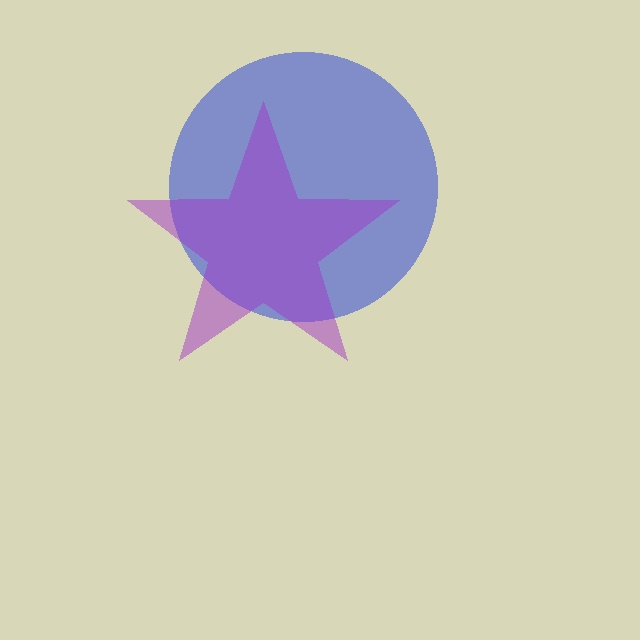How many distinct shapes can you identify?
There are 2 distinct shapes: a blue circle, a purple star.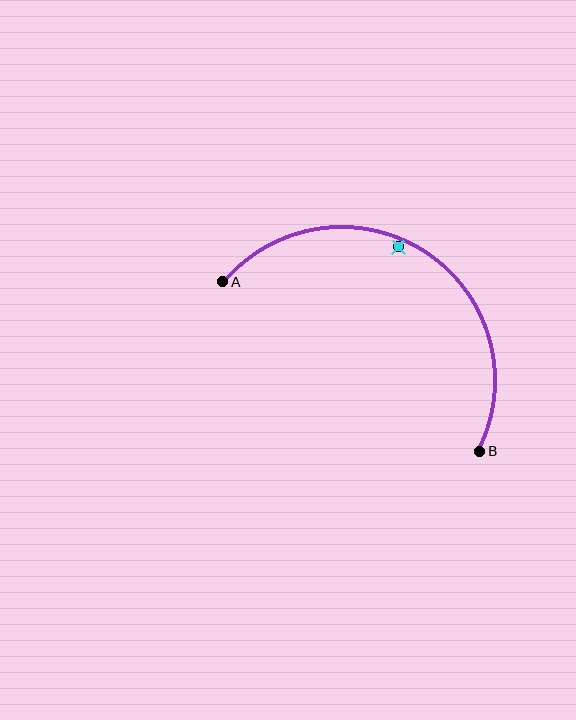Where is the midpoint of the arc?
The arc midpoint is the point on the curve farthest from the straight line joining A and B. It sits above that line.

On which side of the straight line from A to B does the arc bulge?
The arc bulges above the straight line connecting A and B.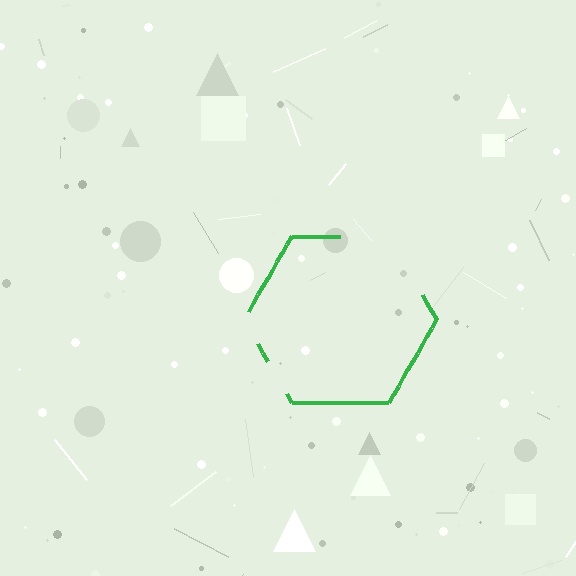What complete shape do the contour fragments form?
The contour fragments form a hexagon.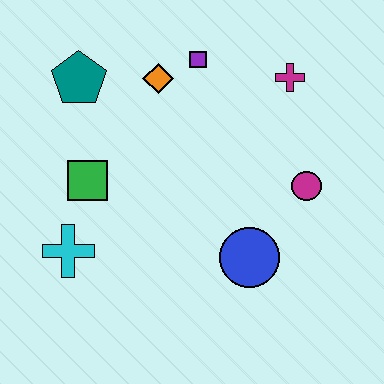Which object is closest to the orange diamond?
The purple square is closest to the orange diamond.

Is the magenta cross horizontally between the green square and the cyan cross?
No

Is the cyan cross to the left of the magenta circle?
Yes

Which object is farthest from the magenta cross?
The cyan cross is farthest from the magenta cross.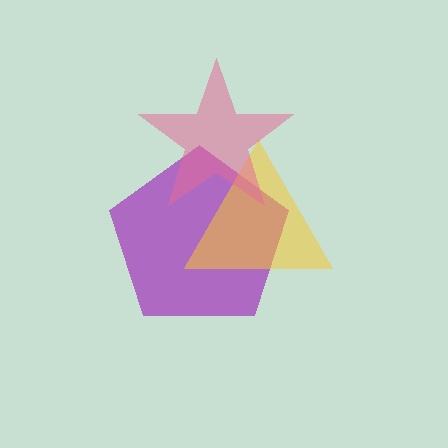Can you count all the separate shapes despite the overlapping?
Yes, there are 3 separate shapes.